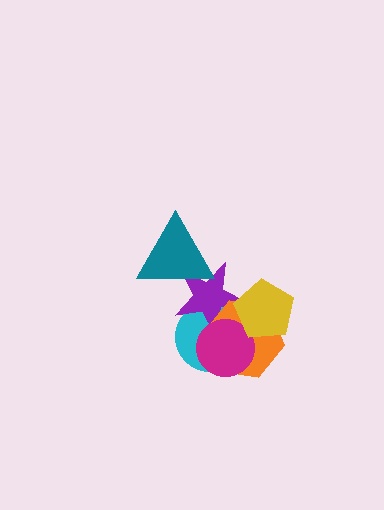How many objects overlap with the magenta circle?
4 objects overlap with the magenta circle.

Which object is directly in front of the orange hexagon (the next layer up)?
The magenta circle is directly in front of the orange hexagon.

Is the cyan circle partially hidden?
Yes, it is partially covered by another shape.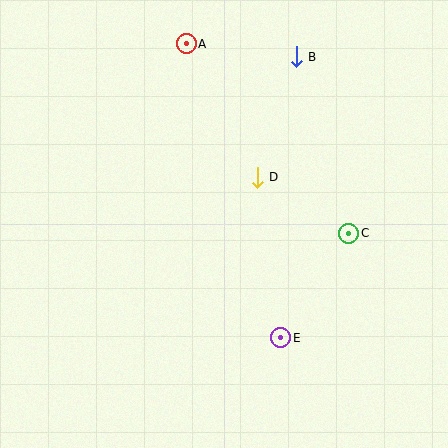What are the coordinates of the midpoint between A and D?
The midpoint between A and D is at (222, 110).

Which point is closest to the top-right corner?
Point B is closest to the top-right corner.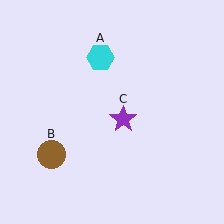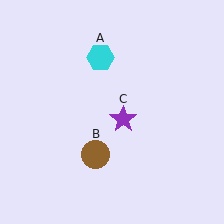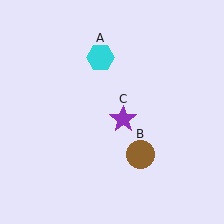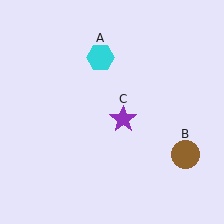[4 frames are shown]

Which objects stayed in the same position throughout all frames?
Cyan hexagon (object A) and purple star (object C) remained stationary.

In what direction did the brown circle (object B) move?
The brown circle (object B) moved right.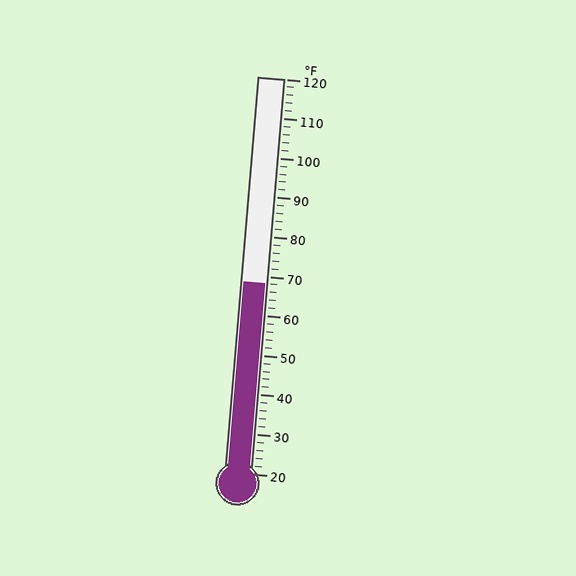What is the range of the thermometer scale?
The thermometer scale ranges from 20°F to 120°F.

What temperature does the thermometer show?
The thermometer shows approximately 68°F.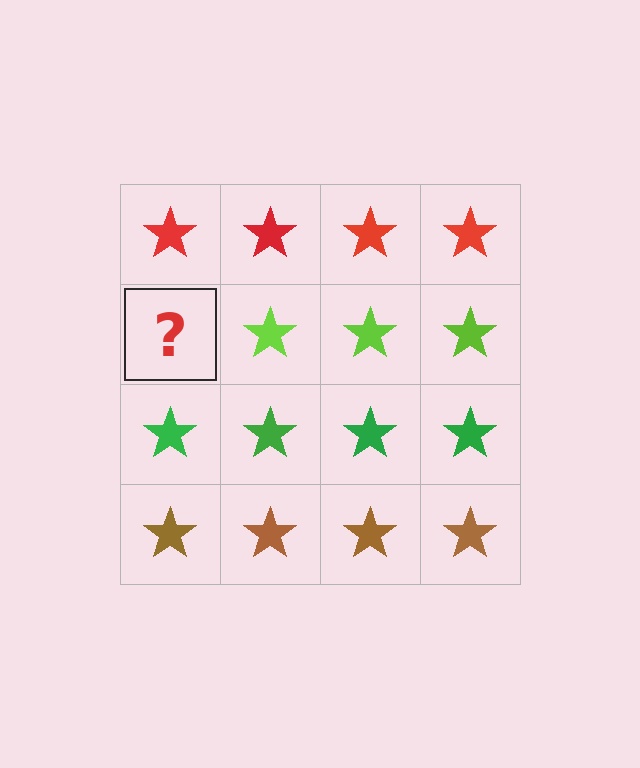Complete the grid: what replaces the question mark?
The question mark should be replaced with a lime star.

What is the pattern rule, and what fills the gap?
The rule is that each row has a consistent color. The gap should be filled with a lime star.